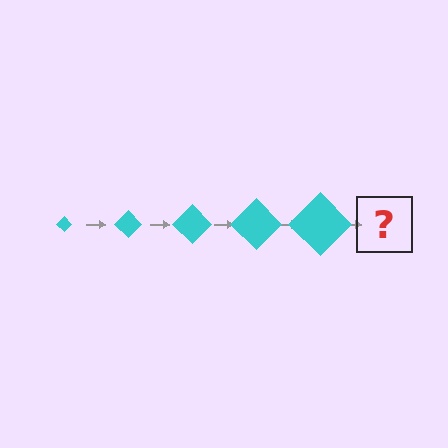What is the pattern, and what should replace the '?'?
The pattern is that the diamond gets progressively larger each step. The '?' should be a cyan diamond, larger than the previous one.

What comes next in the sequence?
The next element should be a cyan diamond, larger than the previous one.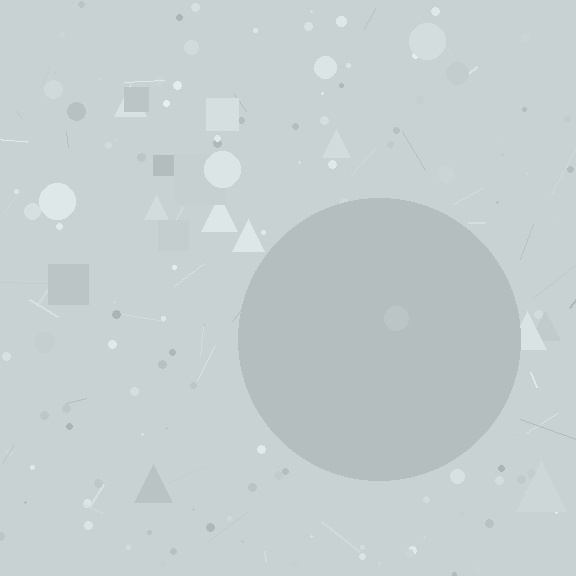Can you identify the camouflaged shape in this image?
The camouflaged shape is a circle.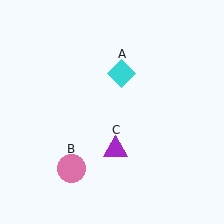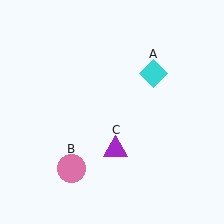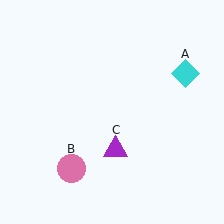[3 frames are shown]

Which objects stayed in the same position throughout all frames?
Pink circle (object B) and purple triangle (object C) remained stationary.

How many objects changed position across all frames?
1 object changed position: cyan diamond (object A).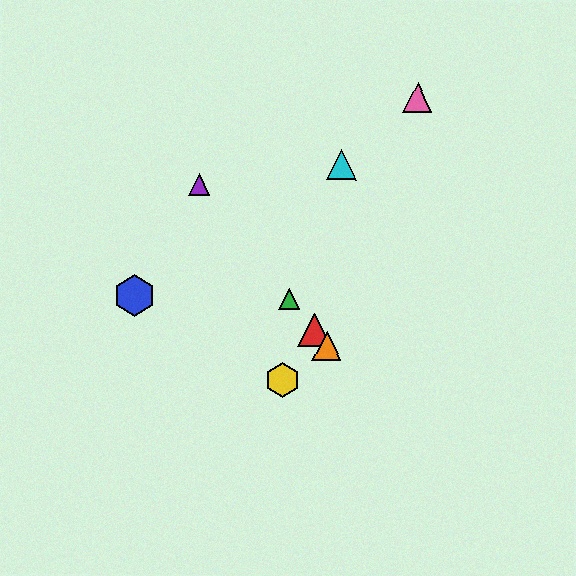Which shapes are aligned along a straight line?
The red triangle, the green triangle, the purple triangle, the orange triangle are aligned along a straight line.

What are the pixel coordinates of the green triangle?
The green triangle is at (289, 299).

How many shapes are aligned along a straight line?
4 shapes (the red triangle, the green triangle, the purple triangle, the orange triangle) are aligned along a straight line.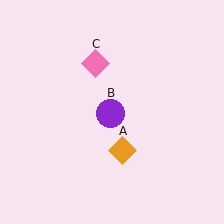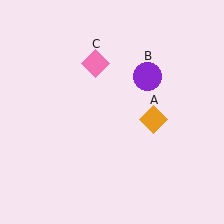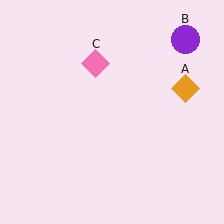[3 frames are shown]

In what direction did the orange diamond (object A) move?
The orange diamond (object A) moved up and to the right.